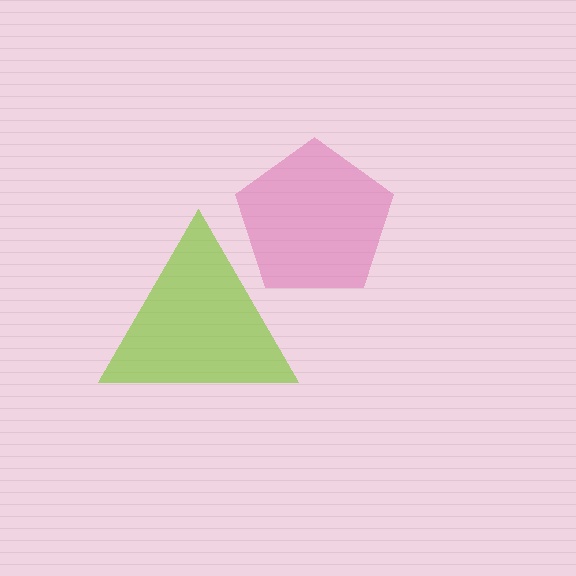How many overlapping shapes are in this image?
There are 2 overlapping shapes in the image.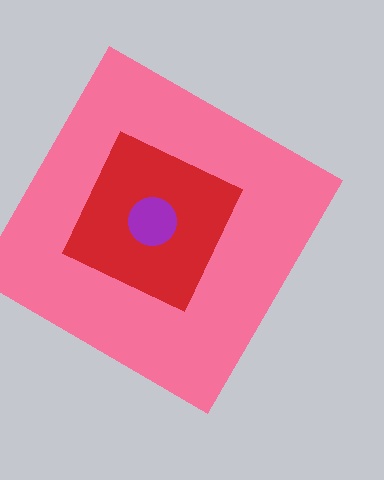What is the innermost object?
The purple circle.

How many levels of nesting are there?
3.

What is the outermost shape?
The pink diamond.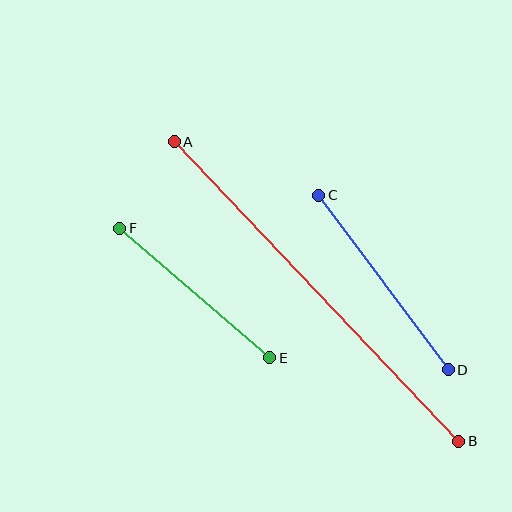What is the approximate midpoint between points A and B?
The midpoint is at approximately (316, 291) pixels.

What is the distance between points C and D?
The distance is approximately 218 pixels.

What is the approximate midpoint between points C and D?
The midpoint is at approximately (383, 282) pixels.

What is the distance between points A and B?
The distance is approximately 413 pixels.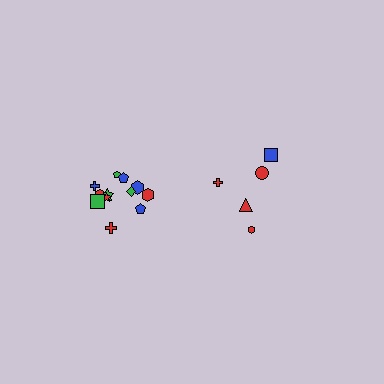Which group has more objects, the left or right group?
The left group.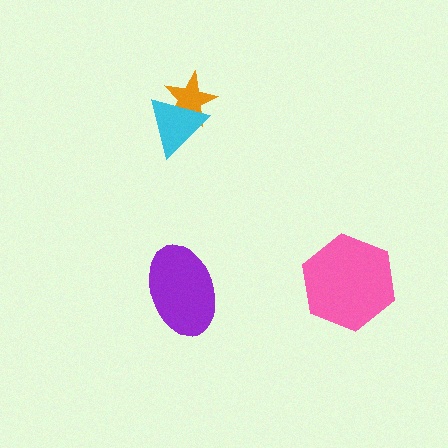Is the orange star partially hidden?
Yes, it is partially covered by another shape.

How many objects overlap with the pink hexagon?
0 objects overlap with the pink hexagon.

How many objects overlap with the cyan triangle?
1 object overlaps with the cyan triangle.